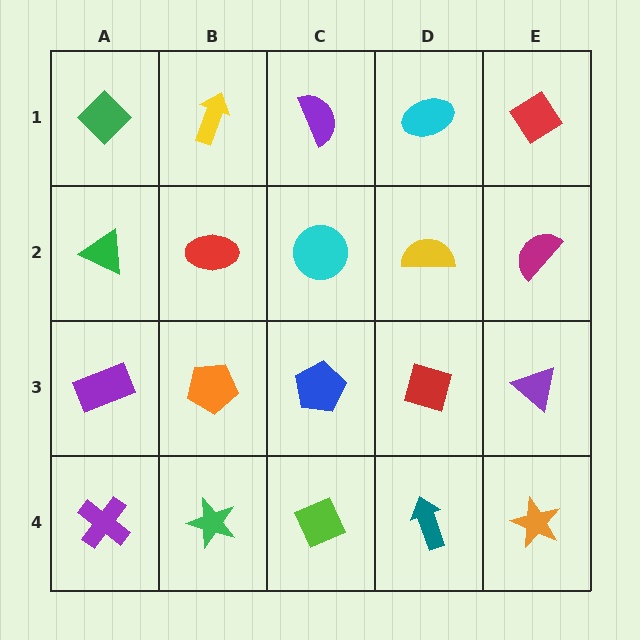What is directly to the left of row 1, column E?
A cyan ellipse.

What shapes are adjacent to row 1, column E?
A magenta semicircle (row 2, column E), a cyan ellipse (row 1, column D).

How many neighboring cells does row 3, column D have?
4.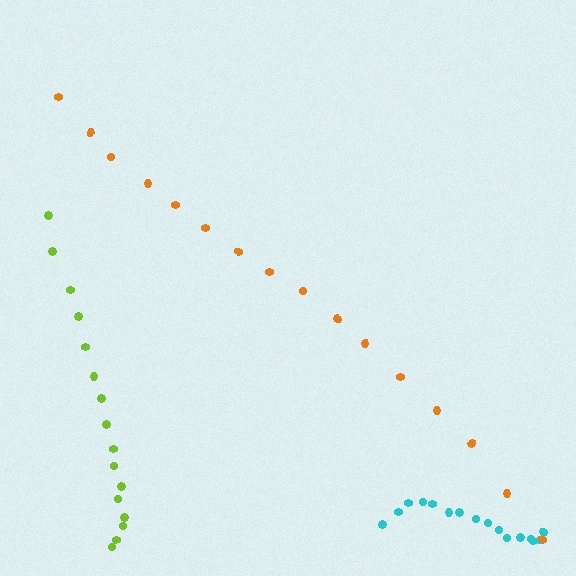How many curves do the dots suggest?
There are 3 distinct paths.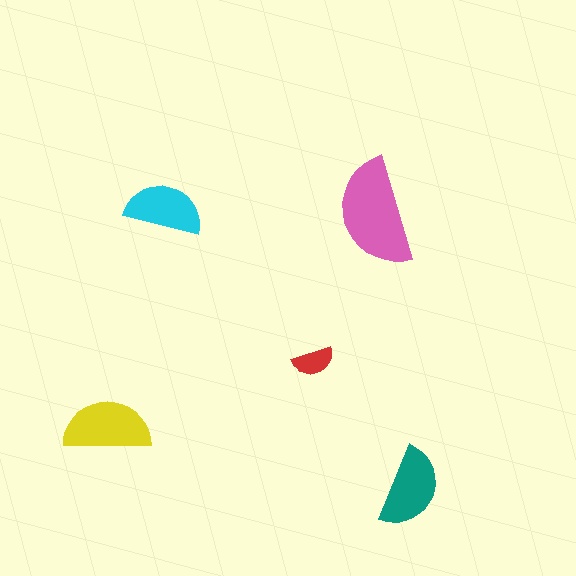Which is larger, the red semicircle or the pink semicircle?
The pink one.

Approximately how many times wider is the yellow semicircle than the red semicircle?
About 2 times wider.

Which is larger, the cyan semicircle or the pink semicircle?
The pink one.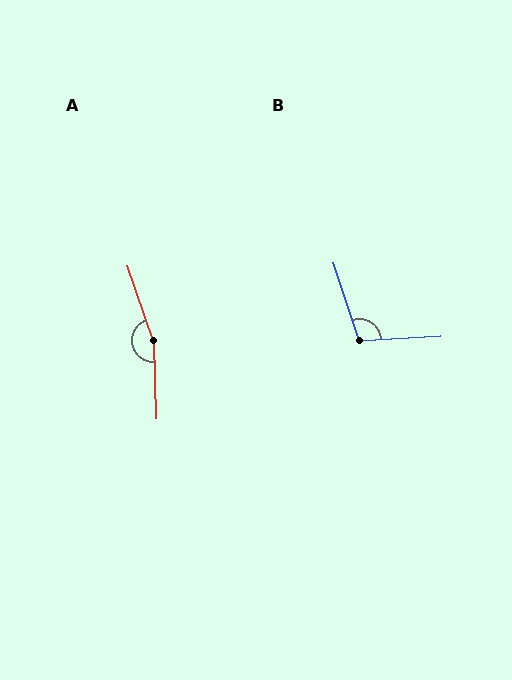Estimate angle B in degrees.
Approximately 105 degrees.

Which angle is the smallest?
B, at approximately 105 degrees.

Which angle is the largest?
A, at approximately 163 degrees.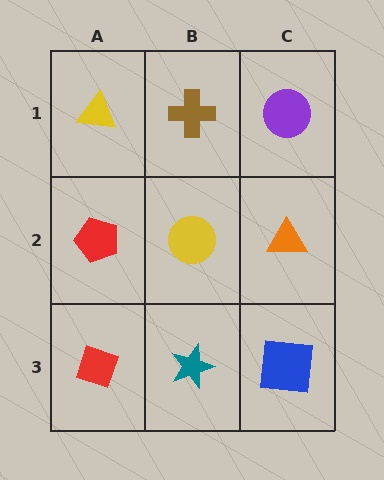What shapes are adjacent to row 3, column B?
A yellow circle (row 2, column B), a red diamond (row 3, column A), a blue square (row 3, column C).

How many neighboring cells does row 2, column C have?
3.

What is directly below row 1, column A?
A red pentagon.